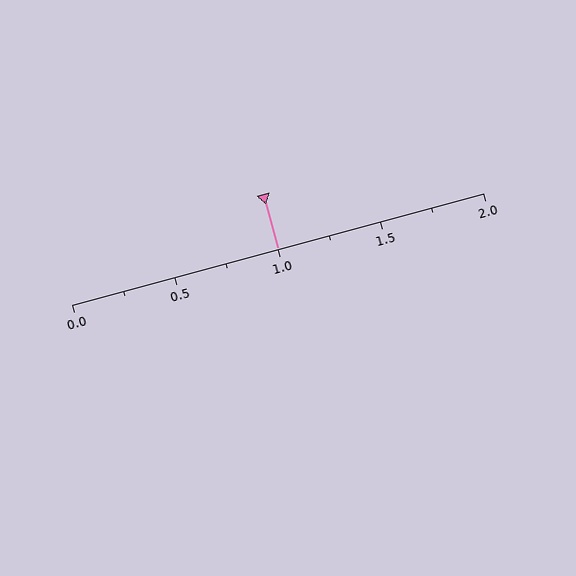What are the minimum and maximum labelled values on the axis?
The axis runs from 0.0 to 2.0.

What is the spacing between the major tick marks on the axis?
The major ticks are spaced 0.5 apart.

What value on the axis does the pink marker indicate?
The marker indicates approximately 1.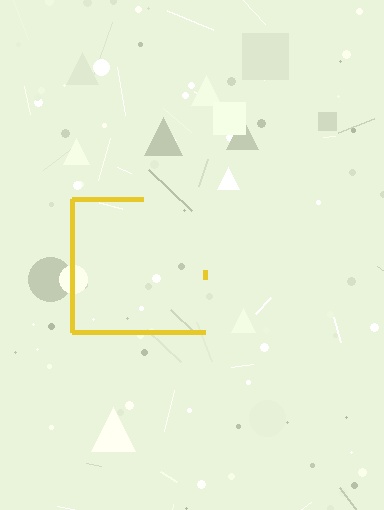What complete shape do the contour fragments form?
The contour fragments form a square.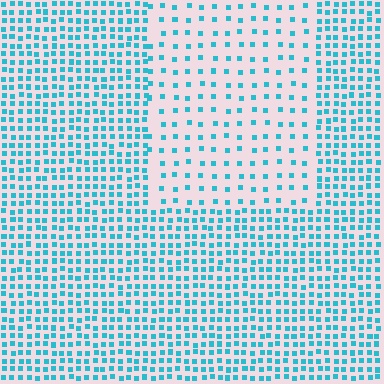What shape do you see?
I see a rectangle.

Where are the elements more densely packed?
The elements are more densely packed outside the rectangle boundary.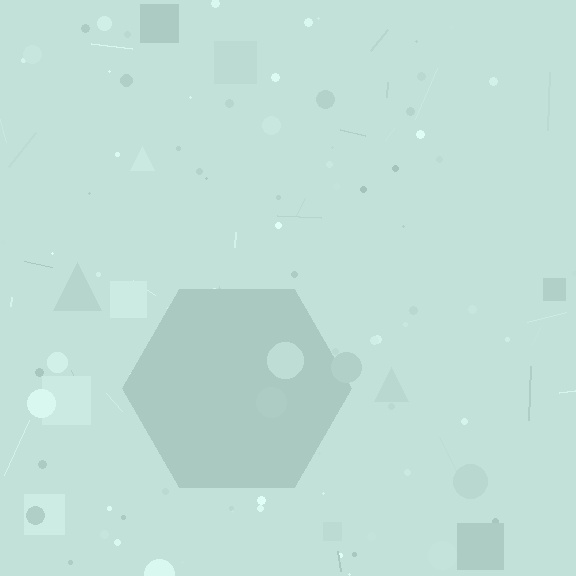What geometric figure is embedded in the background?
A hexagon is embedded in the background.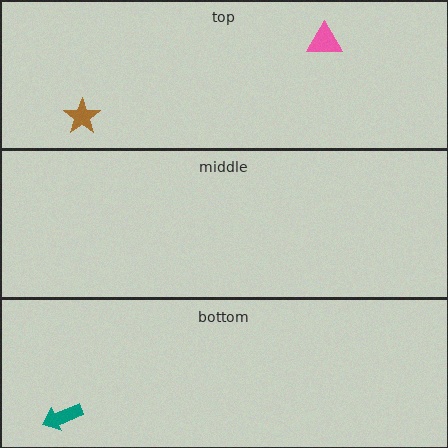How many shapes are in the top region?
2.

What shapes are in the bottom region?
The teal arrow.